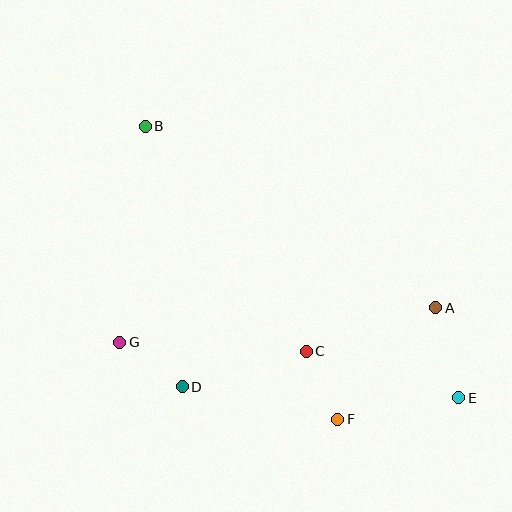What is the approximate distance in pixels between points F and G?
The distance between F and G is approximately 231 pixels.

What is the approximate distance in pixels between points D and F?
The distance between D and F is approximately 159 pixels.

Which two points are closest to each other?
Points C and F are closest to each other.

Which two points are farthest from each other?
Points B and E are farthest from each other.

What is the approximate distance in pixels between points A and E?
The distance between A and E is approximately 93 pixels.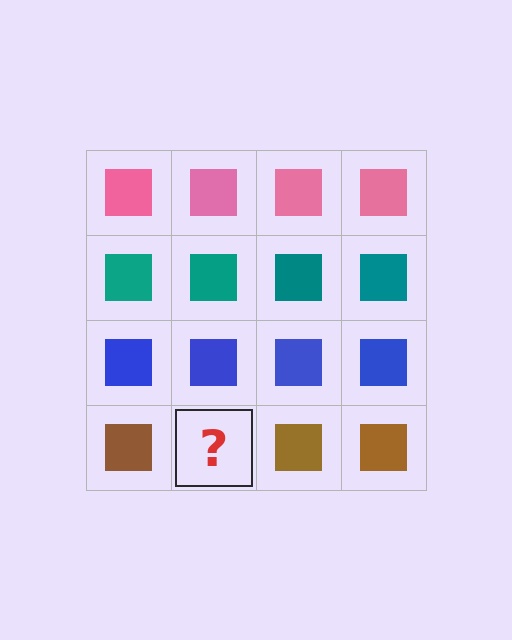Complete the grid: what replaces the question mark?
The question mark should be replaced with a brown square.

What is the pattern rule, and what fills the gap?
The rule is that each row has a consistent color. The gap should be filled with a brown square.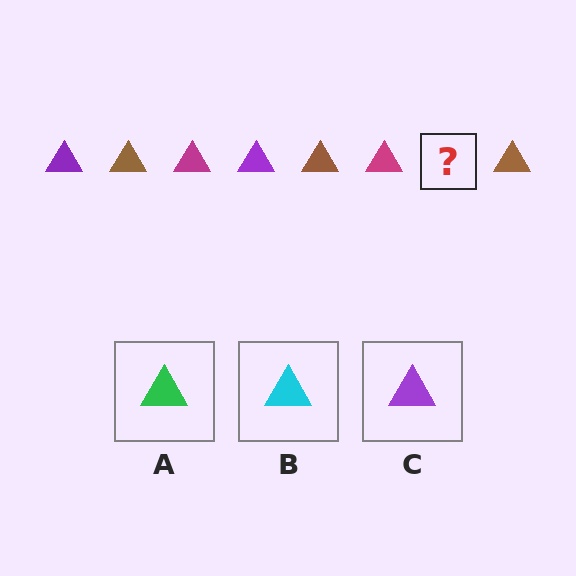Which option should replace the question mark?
Option C.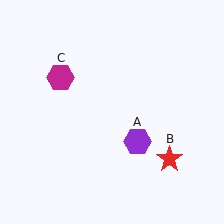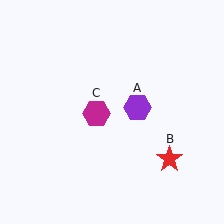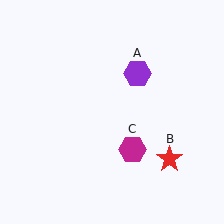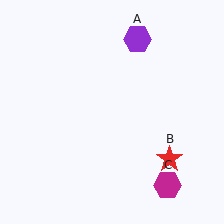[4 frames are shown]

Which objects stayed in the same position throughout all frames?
Red star (object B) remained stationary.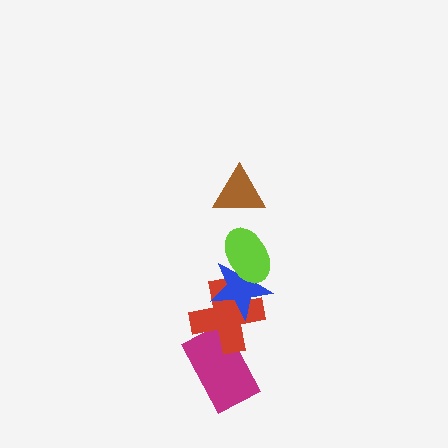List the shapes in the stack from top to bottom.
From top to bottom: the brown triangle, the lime ellipse, the blue star, the red cross, the magenta rectangle.